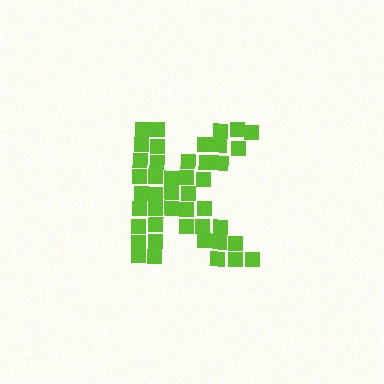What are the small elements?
The small elements are squares.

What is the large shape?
The large shape is the letter K.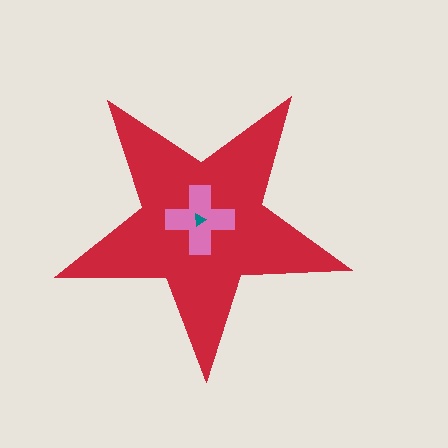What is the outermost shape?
The red star.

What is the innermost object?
The teal triangle.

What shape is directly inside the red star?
The pink cross.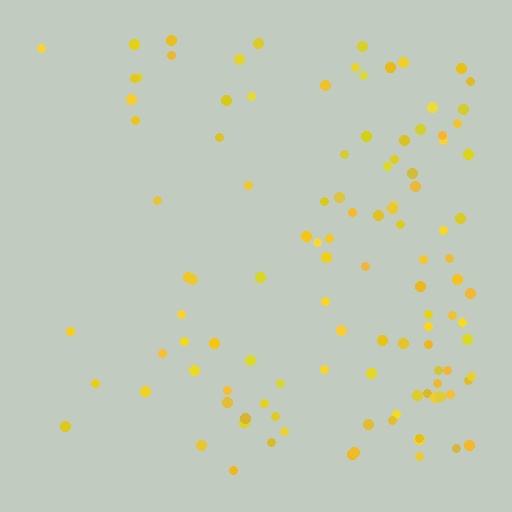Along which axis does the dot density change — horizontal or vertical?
Horizontal.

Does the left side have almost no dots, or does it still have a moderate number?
Still a moderate number, just noticeably fewer than the right.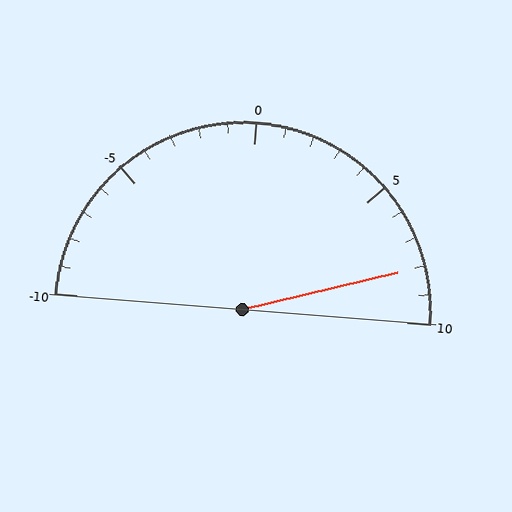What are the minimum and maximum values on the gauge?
The gauge ranges from -10 to 10.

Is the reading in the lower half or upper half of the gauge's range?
The reading is in the upper half of the range (-10 to 10).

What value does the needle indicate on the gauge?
The needle indicates approximately 8.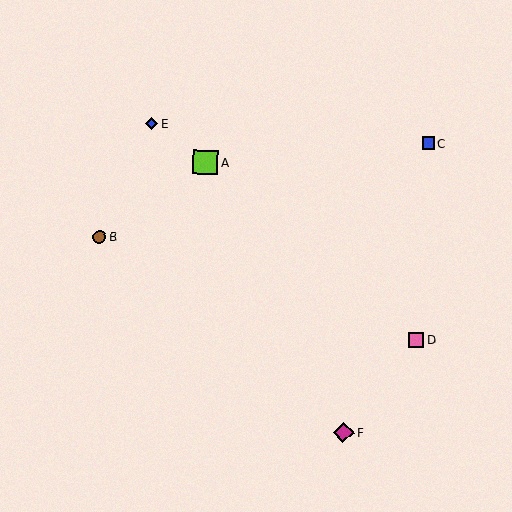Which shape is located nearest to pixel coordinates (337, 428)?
The magenta diamond (labeled F) at (343, 433) is nearest to that location.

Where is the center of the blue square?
The center of the blue square is at (428, 143).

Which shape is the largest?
The lime square (labeled A) is the largest.